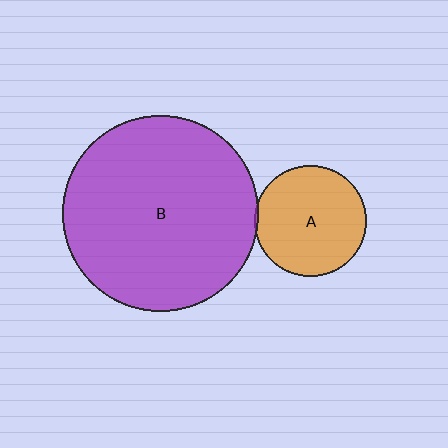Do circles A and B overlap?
Yes.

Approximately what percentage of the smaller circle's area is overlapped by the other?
Approximately 5%.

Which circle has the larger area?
Circle B (purple).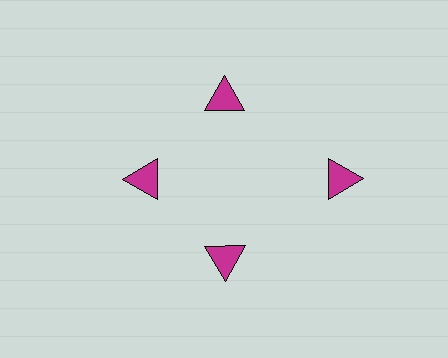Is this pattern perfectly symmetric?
No. The 4 magenta triangles are arranged in a ring, but one element near the 3 o'clock position is pushed outward from the center, breaking the 4-fold rotational symmetry.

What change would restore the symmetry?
The symmetry would be restored by moving it inward, back onto the ring so that all 4 triangles sit at equal angles and equal distance from the center.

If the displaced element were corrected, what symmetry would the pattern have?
It would have 4-fold rotational symmetry — the pattern would map onto itself every 90 degrees.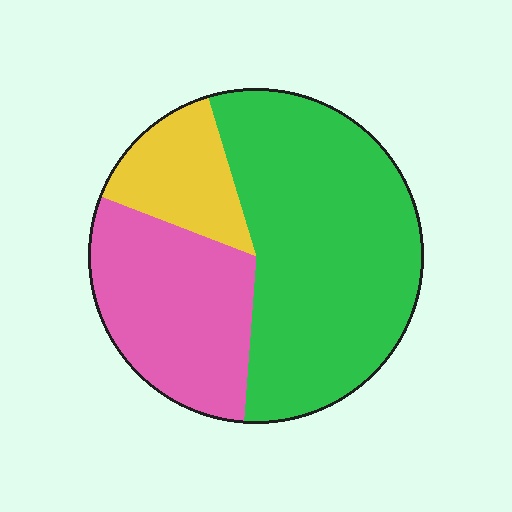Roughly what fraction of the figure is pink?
Pink covers roughly 30% of the figure.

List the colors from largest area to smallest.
From largest to smallest: green, pink, yellow.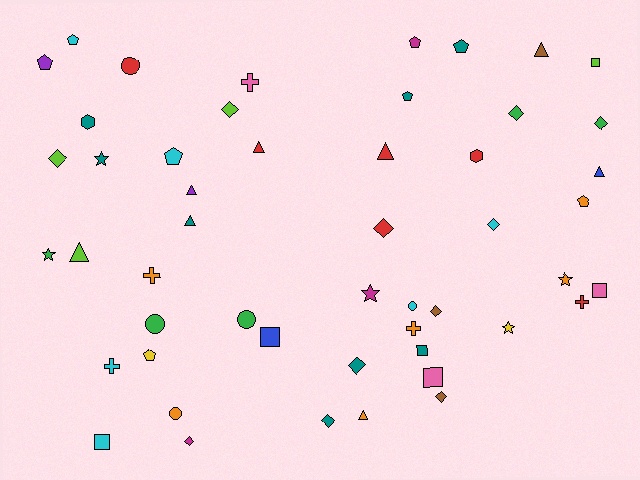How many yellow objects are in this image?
There are 2 yellow objects.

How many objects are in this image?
There are 50 objects.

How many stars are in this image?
There are 5 stars.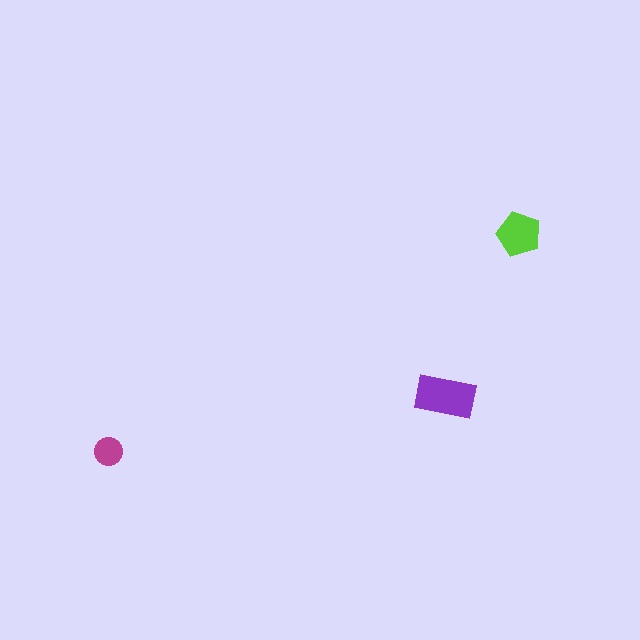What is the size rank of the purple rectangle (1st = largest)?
1st.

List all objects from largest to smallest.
The purple rectangle, the lime pentagon, the magenta circle.